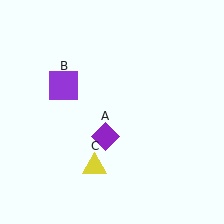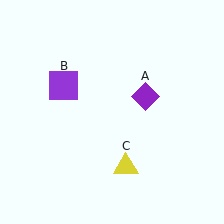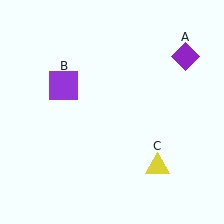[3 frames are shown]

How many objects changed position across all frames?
2 objects changed position: purple diamond (object A), yellow triangle (object C).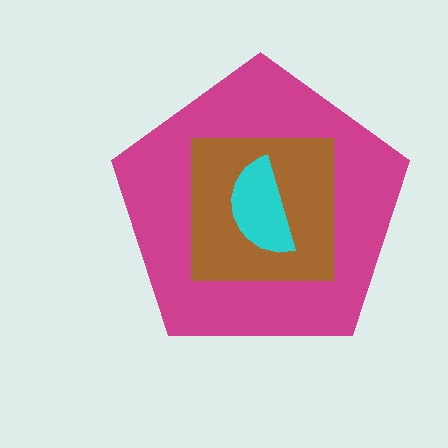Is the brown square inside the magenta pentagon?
Yes.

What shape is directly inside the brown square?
The cyan semicircle.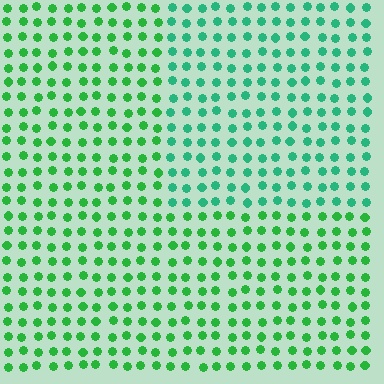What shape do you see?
I see a rectangle.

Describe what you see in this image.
The image is filled with small green elements in a uniform arrangement. A rectangle-shaped region is visible where the elements are tinted to a slightly different hue, forming a subtle color boundary.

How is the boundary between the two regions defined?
The boundary is defined purely by a slight shift in hue (about 29 degrees). Spacing, size, and orientation are identical on both sides.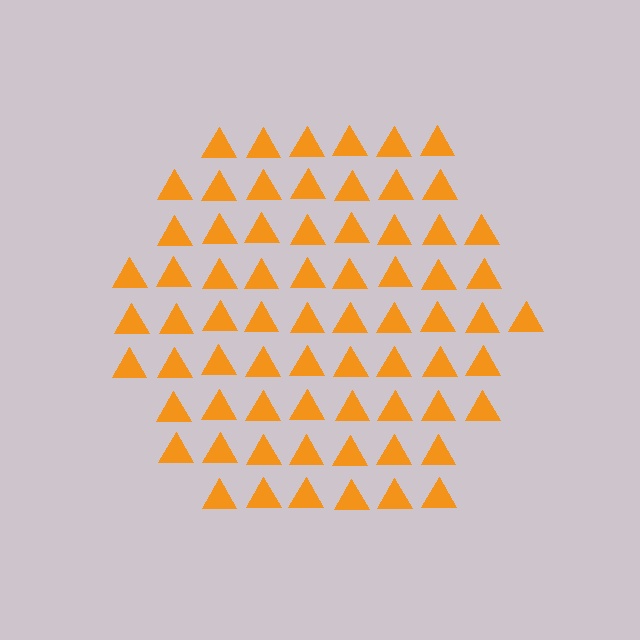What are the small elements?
The small elements are triangles.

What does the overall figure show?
The overall figure shows a hexagon.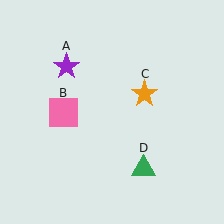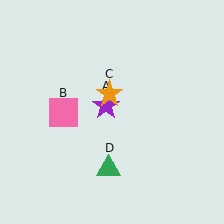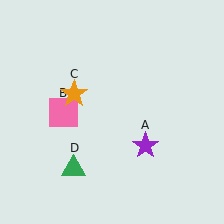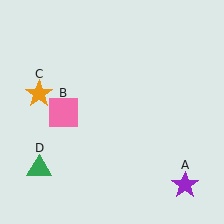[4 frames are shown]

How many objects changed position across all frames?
3 objects changed position: purple star (object A), orange star (object C), green triangle (object D).